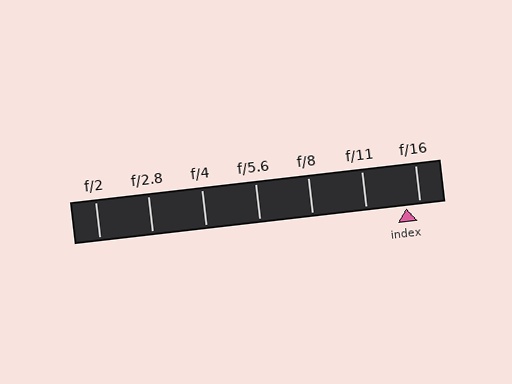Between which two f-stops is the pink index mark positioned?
The index mark is between f/11 and f/16.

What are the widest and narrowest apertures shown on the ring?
The widest aperture shown is f/2 and the narrowest is f/16.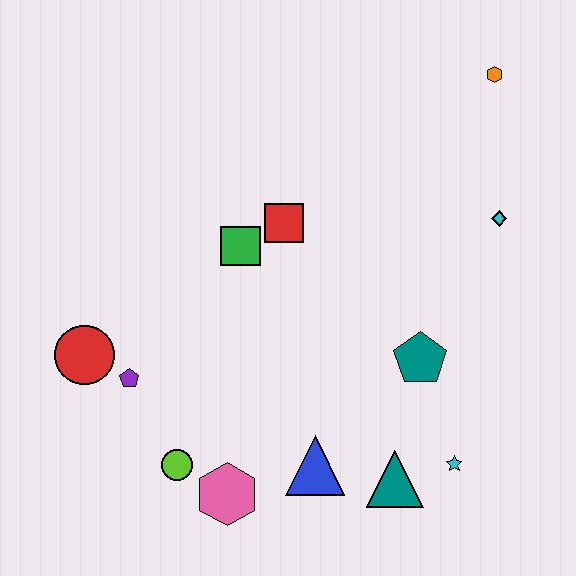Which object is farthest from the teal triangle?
The orange hexagon is farthest from the teal triangle.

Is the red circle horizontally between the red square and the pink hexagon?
No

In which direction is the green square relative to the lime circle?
The green square is above the lime circle.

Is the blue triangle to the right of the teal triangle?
No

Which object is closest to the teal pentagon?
The cyan star is closest to the teal pentagon.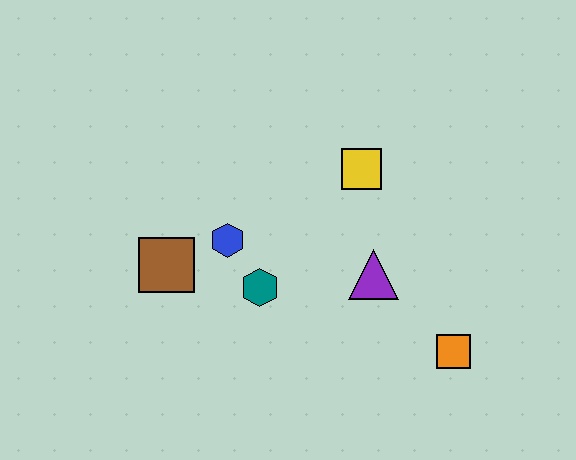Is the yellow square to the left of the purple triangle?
Yes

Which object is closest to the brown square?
The blue hexagon is closest to the brown square.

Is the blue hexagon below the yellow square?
Yes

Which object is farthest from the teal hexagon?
The orange square is farthest from the teal hexagon.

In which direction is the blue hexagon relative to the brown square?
The blue hexagon is to the right of the brown square.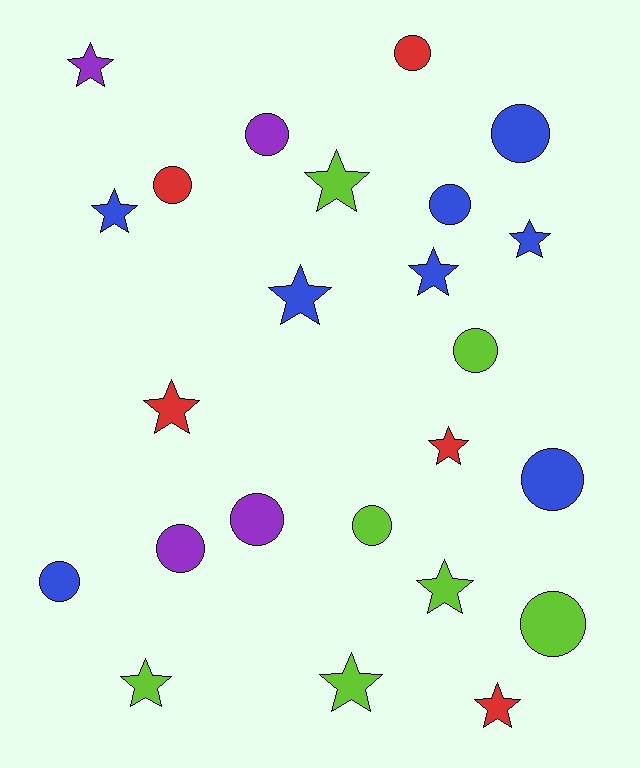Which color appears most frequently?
Blue, with 8 objects.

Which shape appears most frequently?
Circle, with 12 objects.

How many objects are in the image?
There are 24 objects.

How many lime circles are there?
There are 3 lime circles.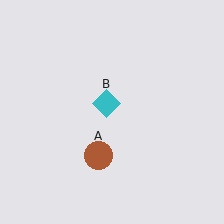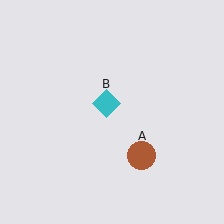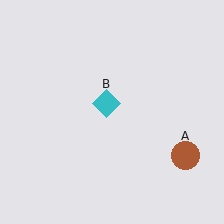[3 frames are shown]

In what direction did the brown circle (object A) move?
The brown circle (object A) moved right.